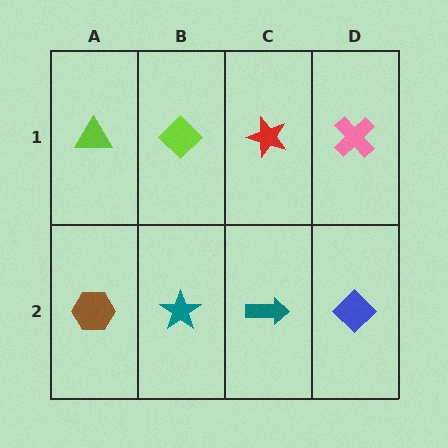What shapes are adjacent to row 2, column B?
A lime diamond (row 1, column B), a brown hexagon (row 2, column A), a teal arrow (row 2, column C).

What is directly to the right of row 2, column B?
A teal arrow.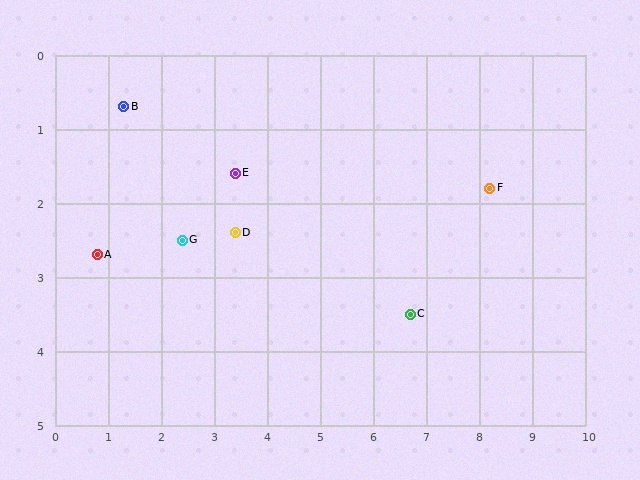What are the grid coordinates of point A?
Point A is at approximately (0.8, 2.7).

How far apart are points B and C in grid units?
Points B and C are about 6.1 grid units apart.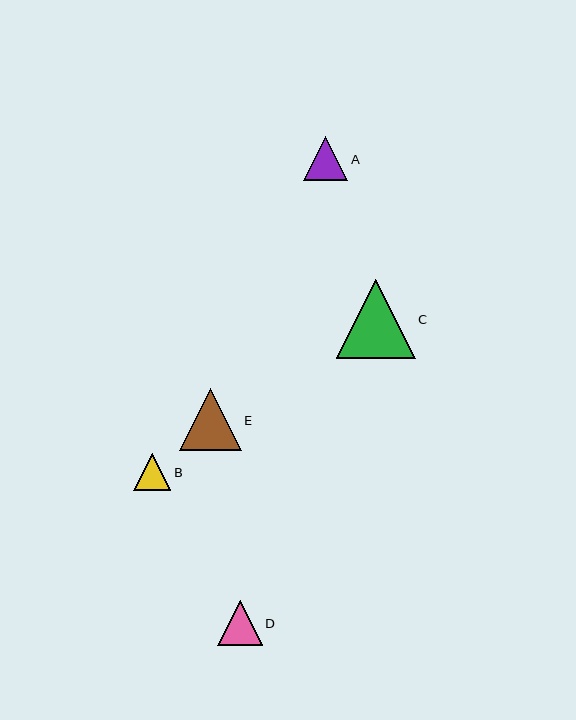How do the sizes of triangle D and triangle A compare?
Triangle D and triangle A are approximately the same size.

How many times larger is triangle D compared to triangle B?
Triangle D is approximately 1.2 times the size of triangle B.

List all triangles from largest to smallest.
From largest to smallest: C, E, D, A, B.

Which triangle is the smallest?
Triangle B is the smallest with a size of approximately 37 pixels.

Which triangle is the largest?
Triangle C is the largest with a size of approximately 79 pixels.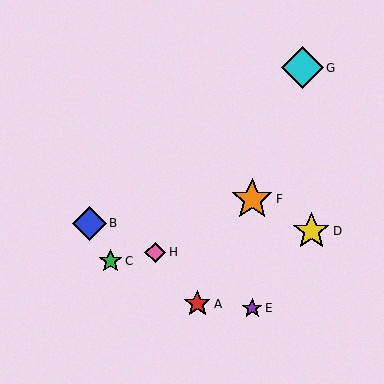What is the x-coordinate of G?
Object G is at x≈302.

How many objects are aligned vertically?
2 objects (E, F) are aligned vertically.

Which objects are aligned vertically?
Objects E, F are aligned vertically.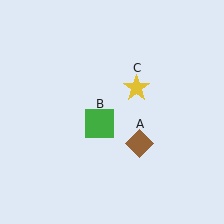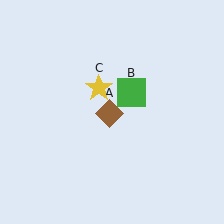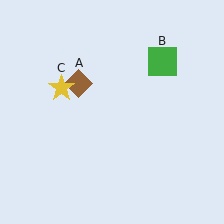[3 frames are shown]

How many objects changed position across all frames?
3 objects changed position: brown diamond (object A), green square (object B), yellow star (object C).